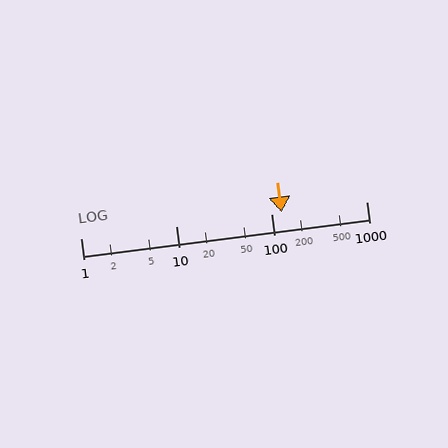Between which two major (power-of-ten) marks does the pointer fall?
The pointer is between 100 and 1000.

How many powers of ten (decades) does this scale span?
The scale spans 3 decades, from 1 to 1000.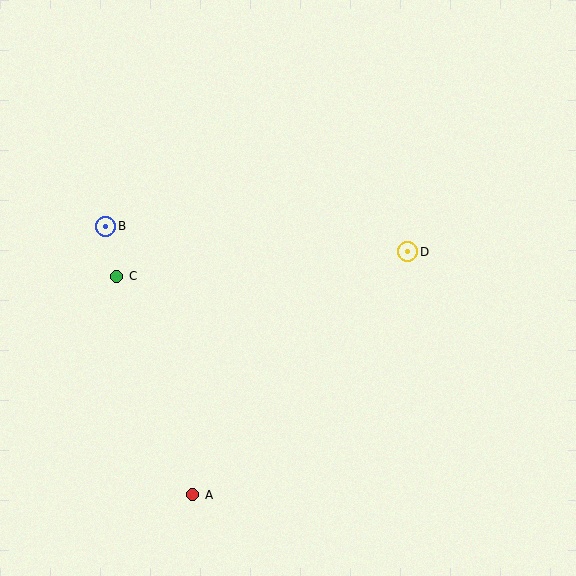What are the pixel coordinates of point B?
Point B is at (106, 226).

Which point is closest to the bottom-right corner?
Point D is closest to the bottom-right corner.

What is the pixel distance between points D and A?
The distance between D and A is 324 pixels.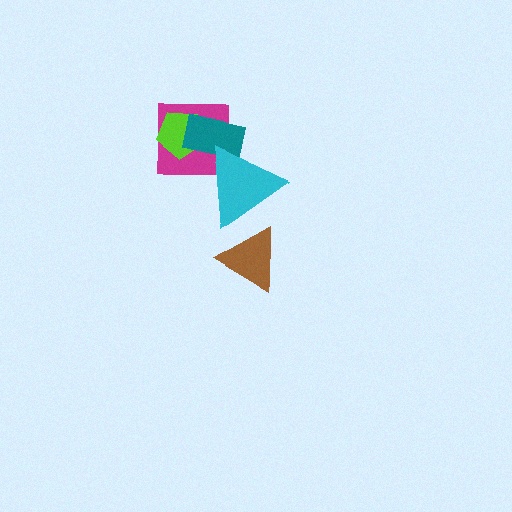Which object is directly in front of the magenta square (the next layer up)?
The lime pentagon is directly in front of the magenta square.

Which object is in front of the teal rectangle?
The cyan triangle is in front of the teal rectangle.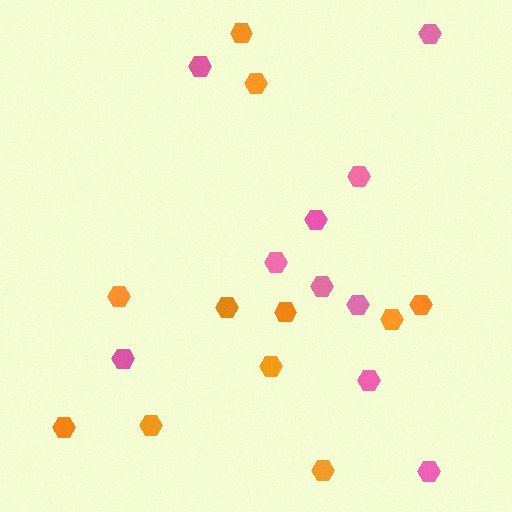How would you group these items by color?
There are 2 groups: one group of pink hexagons (10) and one group of orange hexagons (11).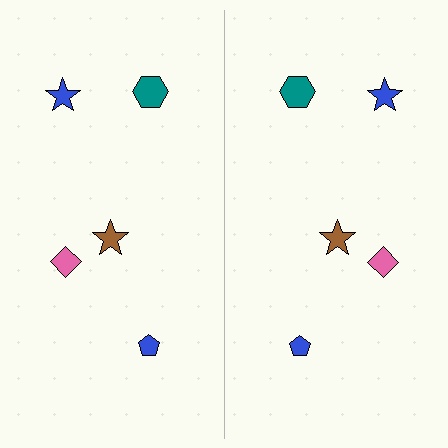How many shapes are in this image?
There are 10 shapes in this image.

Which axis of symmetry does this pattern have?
The pattern has a vertical axis of symmetry running through the center of the image.